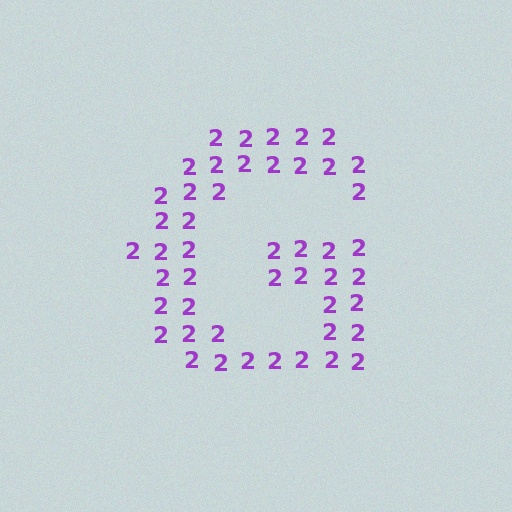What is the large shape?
The large shape is the letter G.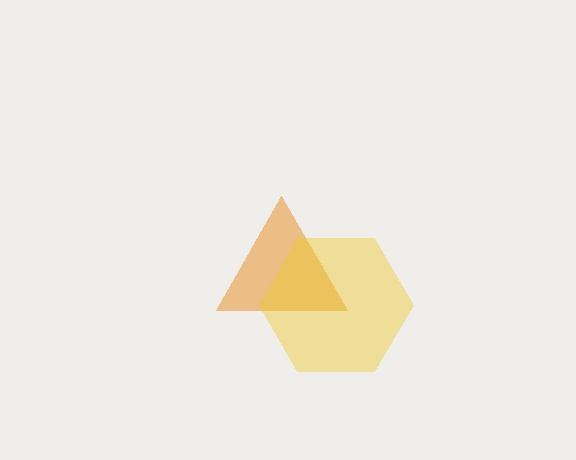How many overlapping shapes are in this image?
There are 2 overlapping shapes in the image.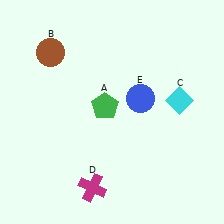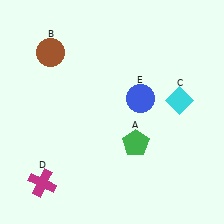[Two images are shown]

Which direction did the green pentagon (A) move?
The green pentagon (A) moved down.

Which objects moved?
The objects that moved are: the green pentagon (A), the magenta cross (D).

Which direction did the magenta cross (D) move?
The magenta cross (D) moved left.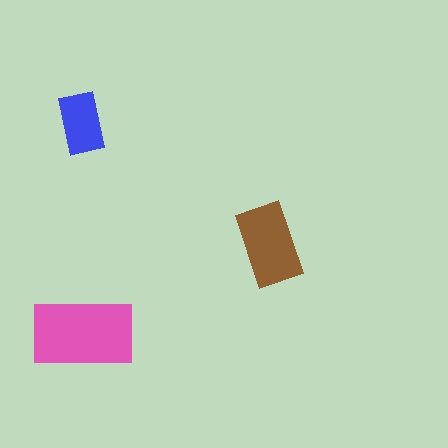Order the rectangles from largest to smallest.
the pink one, the brown one, the blue one.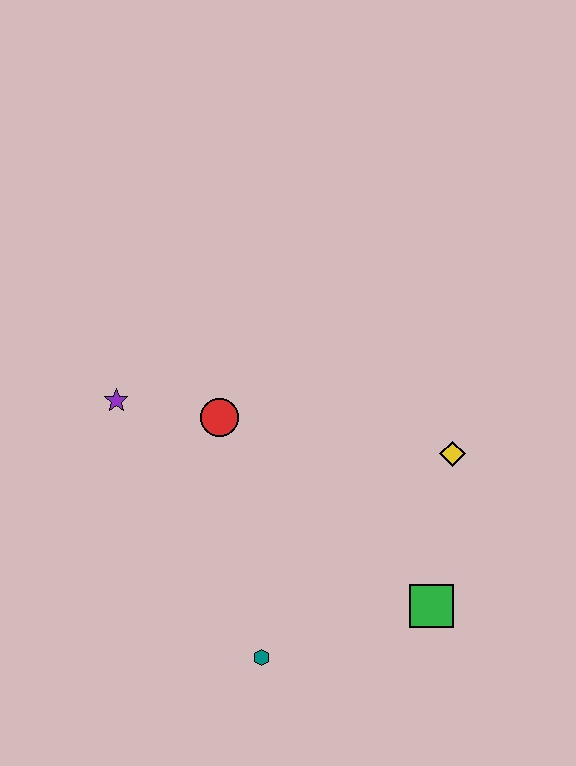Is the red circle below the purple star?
Yes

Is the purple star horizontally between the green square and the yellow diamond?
No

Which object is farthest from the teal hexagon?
The purple star is farthest from the teal hexagon.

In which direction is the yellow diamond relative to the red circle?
The yellow diamond is to the right of the red circle.